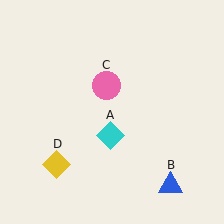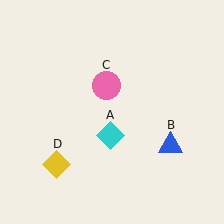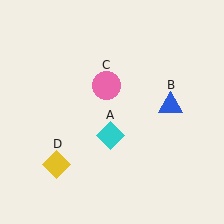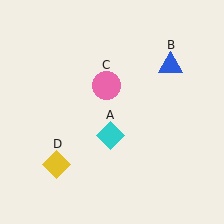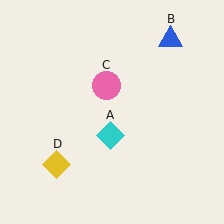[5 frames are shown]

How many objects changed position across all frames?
1 object changed position: blue triangle (object B).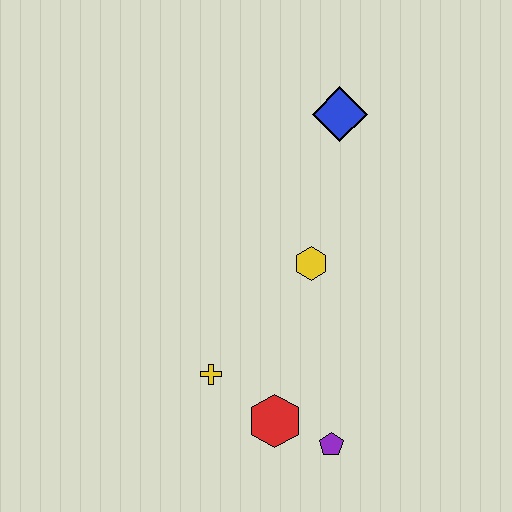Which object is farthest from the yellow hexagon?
The purple pentagon is farthest from the yellow hexagon.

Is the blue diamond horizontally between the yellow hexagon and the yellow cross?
No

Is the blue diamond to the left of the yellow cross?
No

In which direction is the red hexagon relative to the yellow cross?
The red hexagon is to the right of the yellow cross.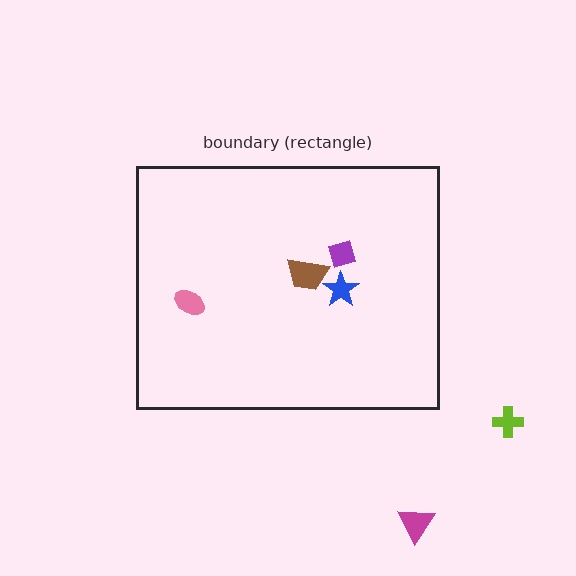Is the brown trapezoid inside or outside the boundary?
Inside.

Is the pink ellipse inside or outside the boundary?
Inside.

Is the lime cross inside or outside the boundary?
Outside.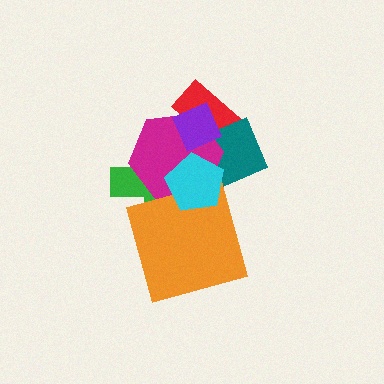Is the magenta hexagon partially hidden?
Yes, it is partially covered by another shape.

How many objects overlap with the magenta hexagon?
6 objects overlap with the magenta hexagon.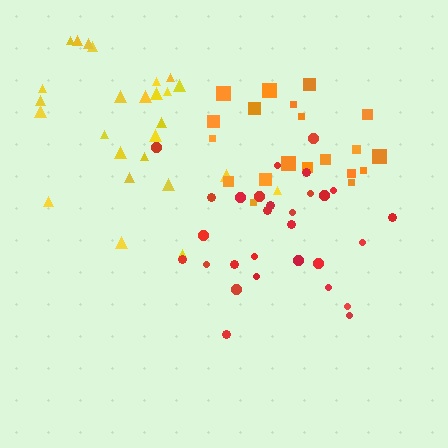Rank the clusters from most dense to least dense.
red, yellow, orange.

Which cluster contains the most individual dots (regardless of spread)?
Red (29).